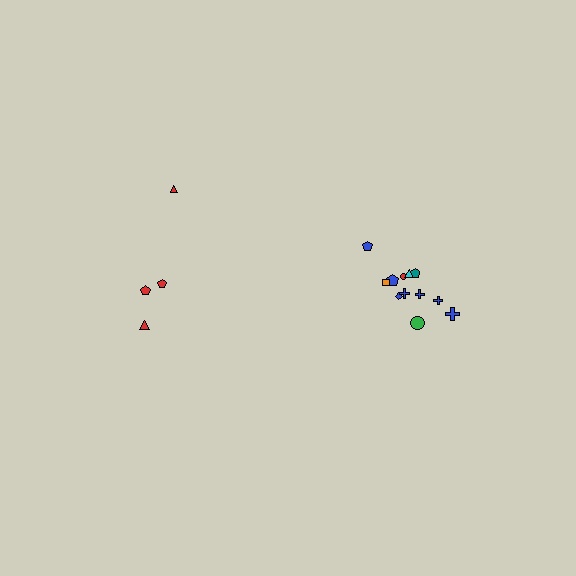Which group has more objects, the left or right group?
The right group.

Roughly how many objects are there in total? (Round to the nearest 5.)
Roughly 15 objects in total.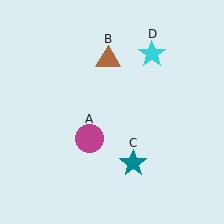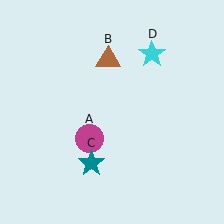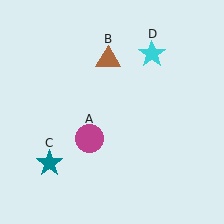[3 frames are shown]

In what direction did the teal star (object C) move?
The teal star (object C) moved left.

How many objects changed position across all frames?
1 object changed position: teal star (object C).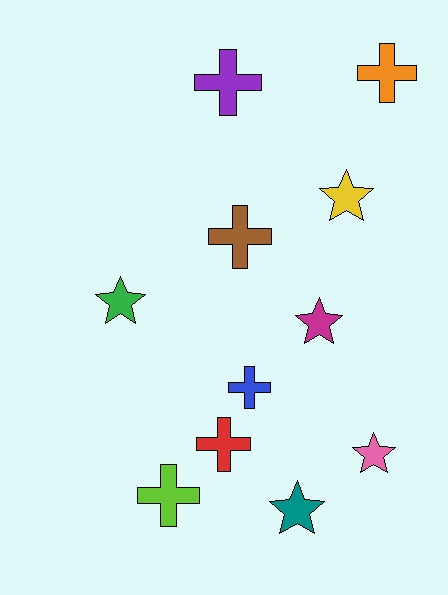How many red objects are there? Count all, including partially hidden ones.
There is 1 red object.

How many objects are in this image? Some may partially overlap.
There are 11 objects.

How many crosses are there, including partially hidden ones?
There are 6 crosses.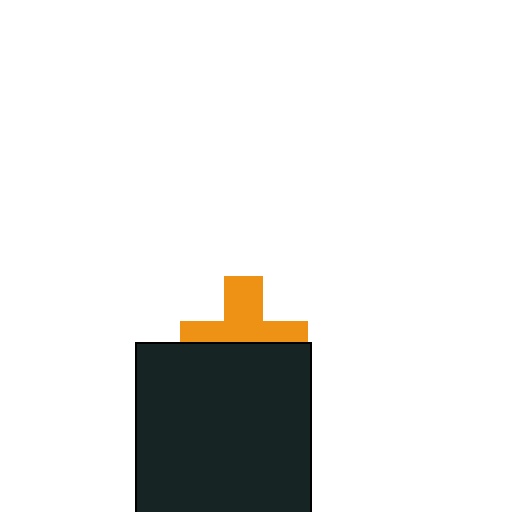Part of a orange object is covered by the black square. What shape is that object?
It is a cross.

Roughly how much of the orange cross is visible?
About half of it is visible (roughly 52%).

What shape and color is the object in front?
The object in front is a black square.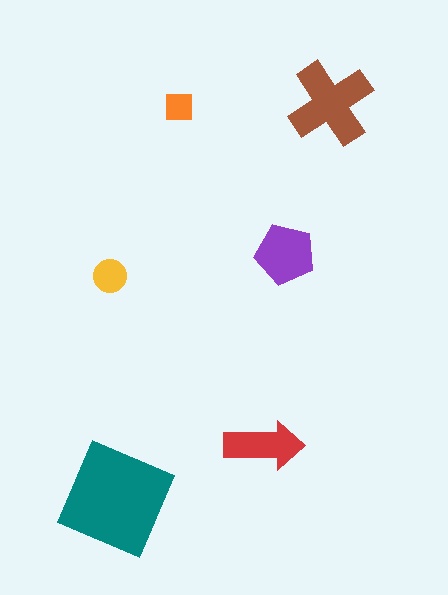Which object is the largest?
The teal square.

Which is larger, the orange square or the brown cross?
The brown cross.